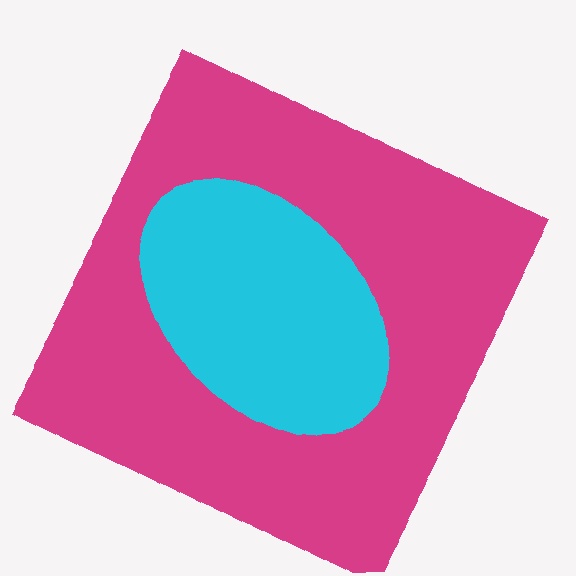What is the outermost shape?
The magenta square.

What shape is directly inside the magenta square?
The cyan ellipse.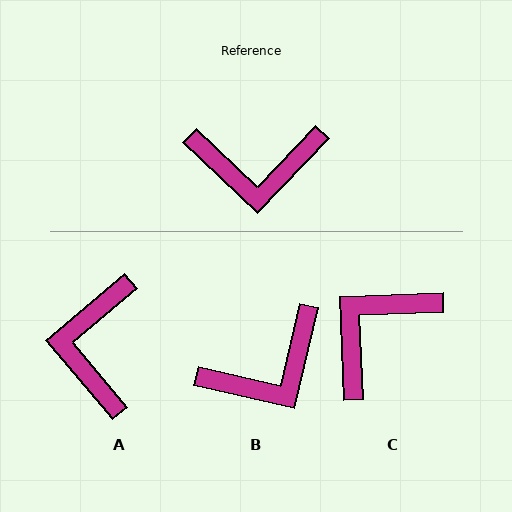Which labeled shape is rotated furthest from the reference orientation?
C, about 134 degrees away.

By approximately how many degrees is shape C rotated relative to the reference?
Approximately 134 degrees clockwise.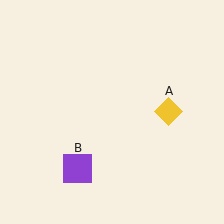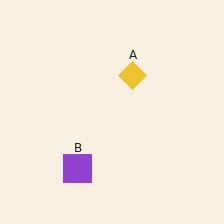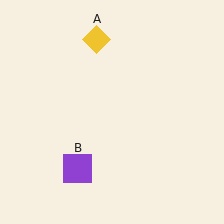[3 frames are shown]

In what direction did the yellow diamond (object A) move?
The yellow diamond (object A) moved up and to the left.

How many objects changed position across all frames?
1 object changed position: yellow diamond (object A).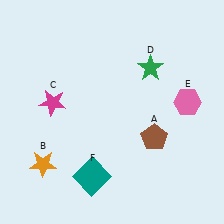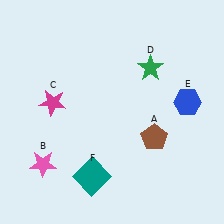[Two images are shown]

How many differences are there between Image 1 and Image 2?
There are 2 differences between the two images.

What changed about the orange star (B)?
In Image 1, B is orange. In Image 2, it changed to pink.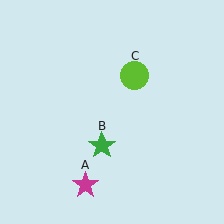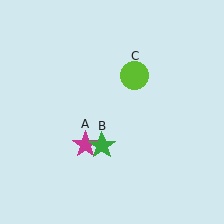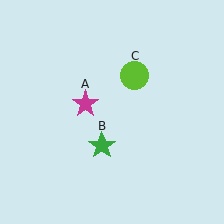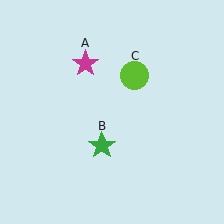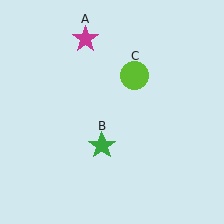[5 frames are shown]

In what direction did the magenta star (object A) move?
The magenta star (object A) moved up.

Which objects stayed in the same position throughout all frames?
Green star (object B) and lime circle (object C) remained stationary.